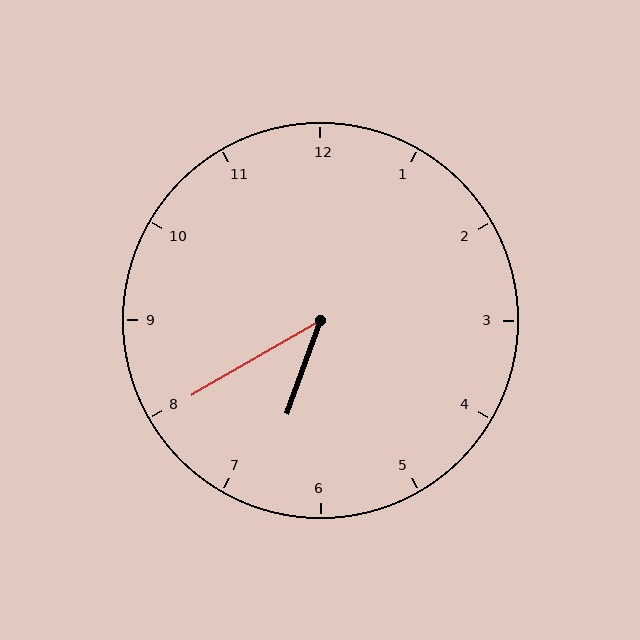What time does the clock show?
6:40.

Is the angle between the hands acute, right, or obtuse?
It is acute.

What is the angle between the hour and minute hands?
Approximately 40 degrees.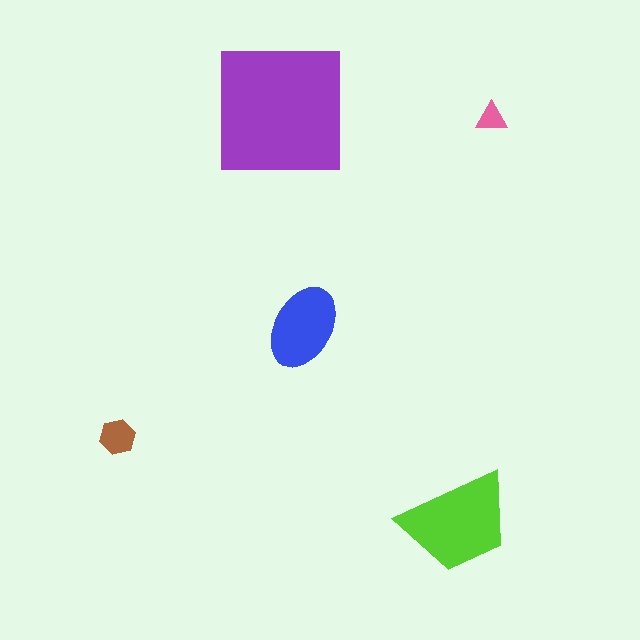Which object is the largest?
The purple square.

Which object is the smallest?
The pink triangle.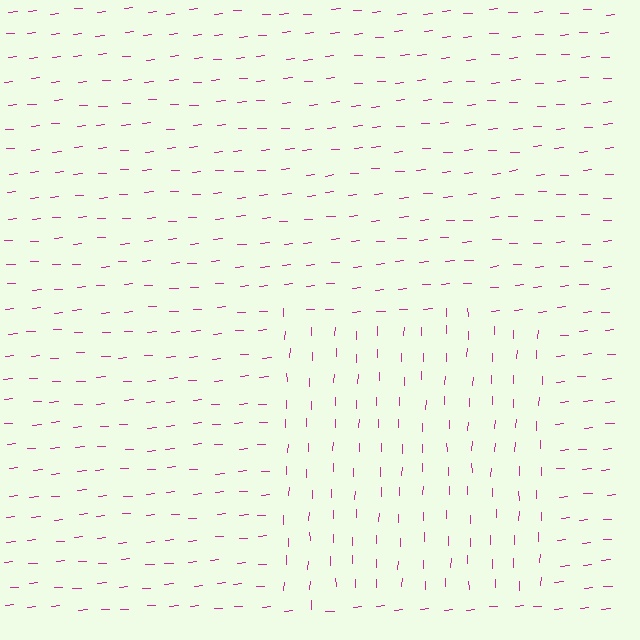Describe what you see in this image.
The image is filled with small magenta line segments. A rectangle region in the image has lines oriented differently from the surrounding lines, creating a visible texture boundary.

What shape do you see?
I see a rectangle.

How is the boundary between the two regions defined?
The boundary is defined purely by a change in line orientation (approximately 85 degrees difference). All lines are the same color and thickness.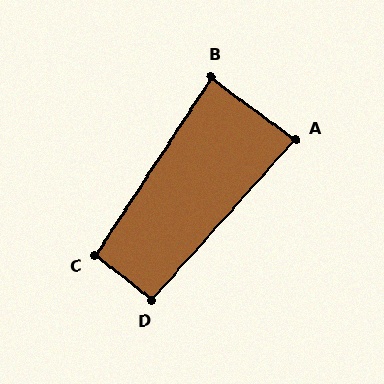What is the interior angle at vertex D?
Approximately 93 degrees (approximately right).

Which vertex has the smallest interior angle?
A, at approximately 84 degrees.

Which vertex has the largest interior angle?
C, at approximately 96 degrees.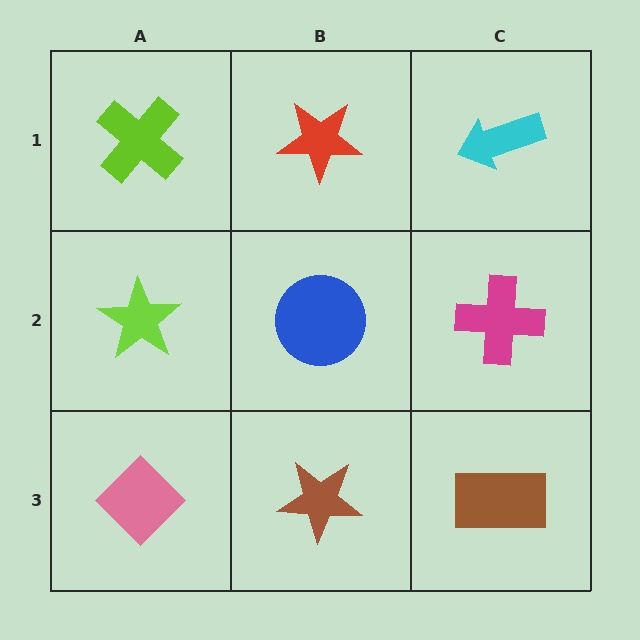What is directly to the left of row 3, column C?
A brown star.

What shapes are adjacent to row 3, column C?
A magenta cross (row 2, column C), a brown star (row 3, column B).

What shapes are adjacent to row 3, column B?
A blue circle (row 2, column B), a pink diamond (row 3, column A), a brown rectangle (row 3, column C).